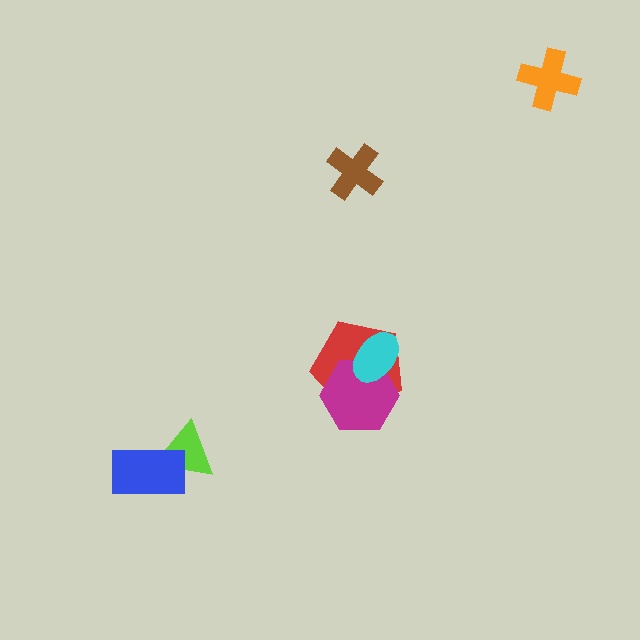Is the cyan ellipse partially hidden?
No, no other shape covers it.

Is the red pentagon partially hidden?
Yes, it is partially covered by another shape.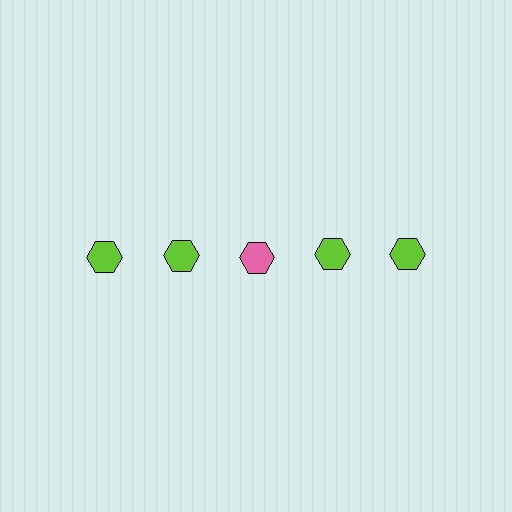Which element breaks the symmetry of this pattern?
The pink hexagon in the top row, center column breaks the symmetry. All other shapes are lime hexagons.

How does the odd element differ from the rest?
It has a different color: pink instead of lime.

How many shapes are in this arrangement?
There are 5 shapes arranged in a grid pattern.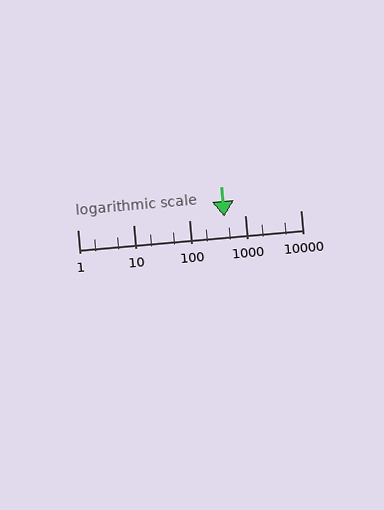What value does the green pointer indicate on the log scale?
The pointer indicates approximately 430.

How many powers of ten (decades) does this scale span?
The scale spans 4 decades, from 1 to 10000.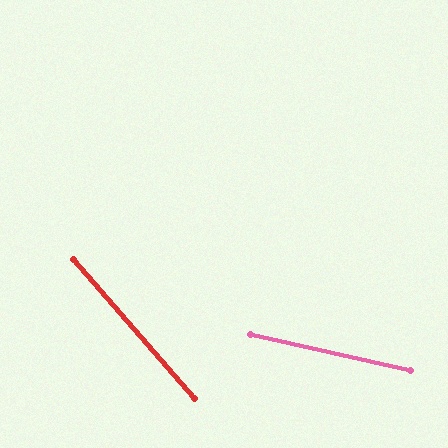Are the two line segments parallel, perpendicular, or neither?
Neither parallel nor perpendicular — they differ by about 37°.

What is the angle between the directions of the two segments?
Approximately 37 degrees.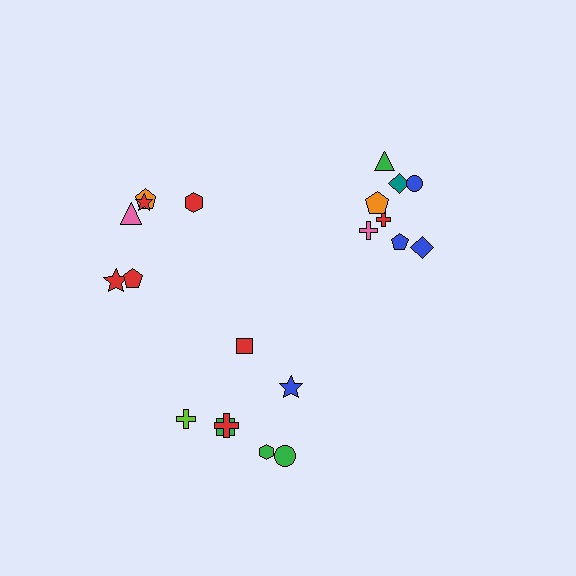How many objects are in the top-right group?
There are 8 objects.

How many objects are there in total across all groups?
There are 21 objects.